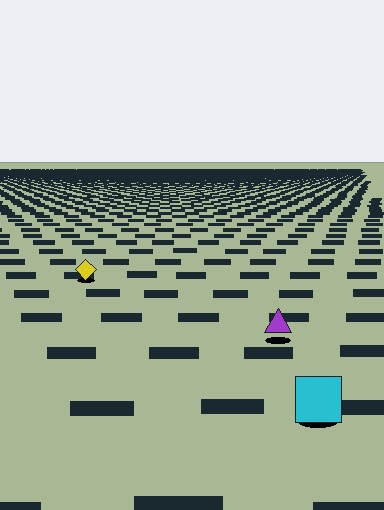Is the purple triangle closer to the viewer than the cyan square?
No. The cyan square is closer — you can tell from the texture gradient: the ground texture is coarser near it.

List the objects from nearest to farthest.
From nearest to farthest: the cyan square, the purple triangle, the yellow diamond.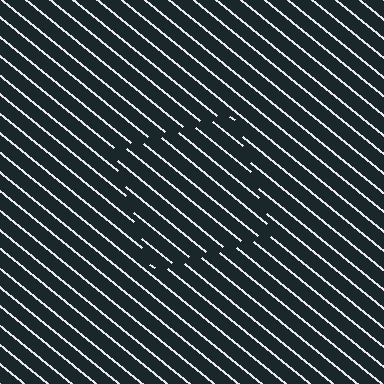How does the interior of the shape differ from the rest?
The interior of the shape contains the same grating, shifted by half a period — the contour is defined by the phase discontinuity where line-ends from the inner and outer gratings abut.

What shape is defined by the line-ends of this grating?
An illusory square. The interior of the shape contains the same grating, shifted by half a period — the contour is defined by the phase discontinuity where line-ends from the inner and outer gratings abut.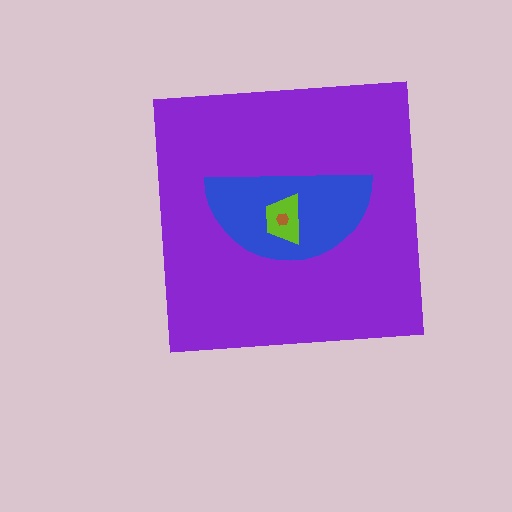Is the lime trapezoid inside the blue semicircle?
Yes.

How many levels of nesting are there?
4.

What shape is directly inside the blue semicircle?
The lime trapezoid.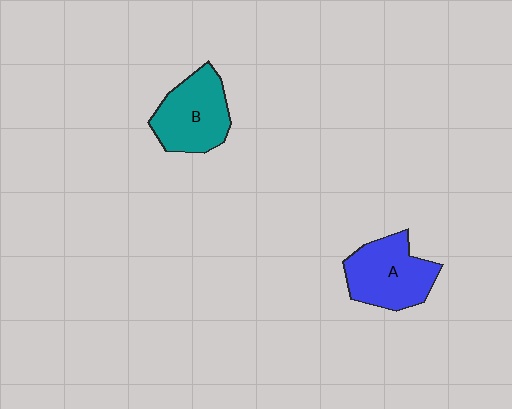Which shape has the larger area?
Shape A (blue).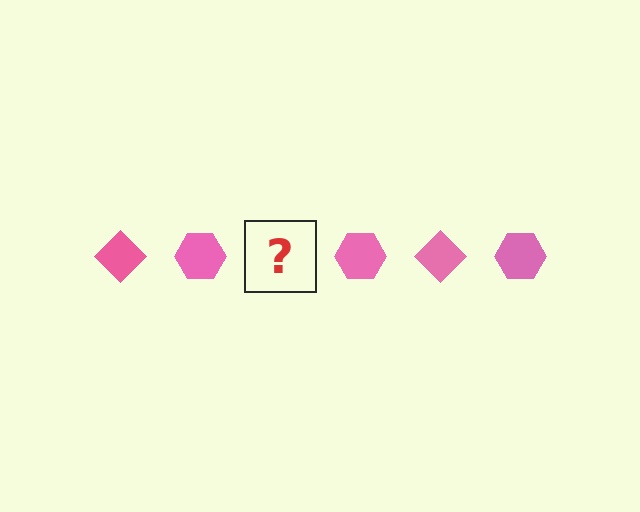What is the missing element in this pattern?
The missing element is a pink diamond.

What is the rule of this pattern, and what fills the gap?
The rule is that the pattern cycles through diamond, hexagon shapes in pink. The gap should be filled with a pink diamond.